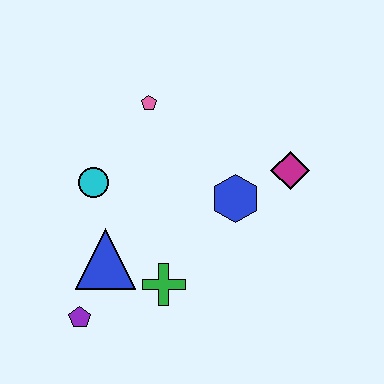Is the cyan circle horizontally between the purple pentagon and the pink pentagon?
Yes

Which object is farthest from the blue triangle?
The magenta diamond is farthest from the blue triangle.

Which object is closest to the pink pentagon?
The cyan circle is closest to the pink pentagon.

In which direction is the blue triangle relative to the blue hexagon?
The blue triangle is to the left of the blue hexagon.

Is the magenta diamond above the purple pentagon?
Yes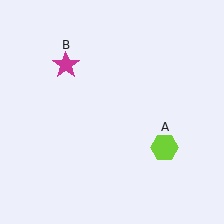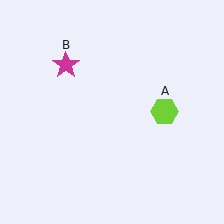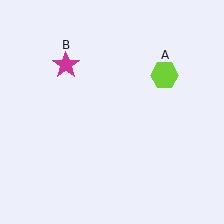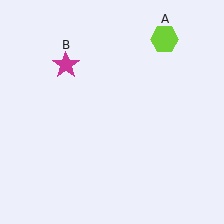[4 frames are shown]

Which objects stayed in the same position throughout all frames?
Magenta star (object B) remained stationary.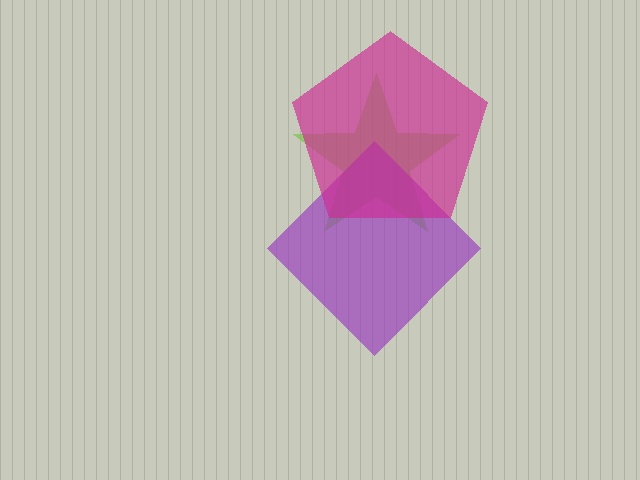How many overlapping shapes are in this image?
There are 3 overlapping shapes in the image.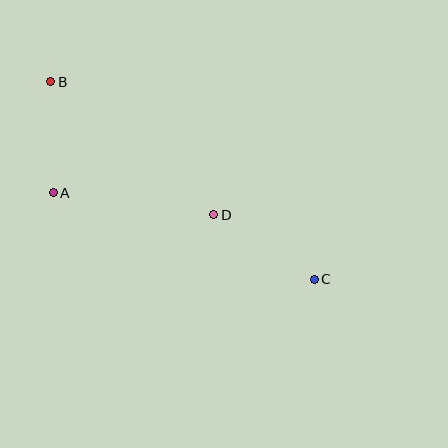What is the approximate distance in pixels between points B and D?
The distance between B and D is approximately 211 pixels.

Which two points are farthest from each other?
Points B and C are farthest from each other.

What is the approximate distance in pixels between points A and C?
The distance between A and C is approximately 275 pixels.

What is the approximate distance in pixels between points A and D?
The distance between A and D is approximately 162 pixels.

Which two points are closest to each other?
Points A and B are closest to each other.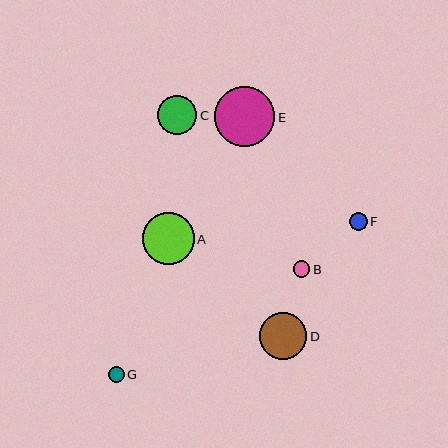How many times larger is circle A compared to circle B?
Circle A is approximately 3.2 times the size of circle B.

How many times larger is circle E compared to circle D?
Circle E is approximately 1.3 times the size of circle D.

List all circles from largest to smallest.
From largest to smallest: E, A, D, C, F, B, G.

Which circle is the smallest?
Circle G is the smallest with a size of approximately 16 pixels.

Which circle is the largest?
Circle E is the largest with a size of approximately 60 pixels.